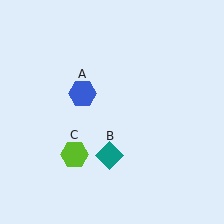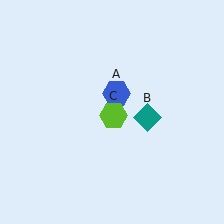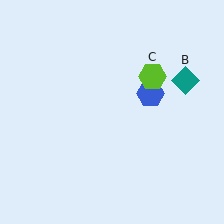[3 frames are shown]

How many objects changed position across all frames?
3 objects changed position: blue hexagon (object A), teal diamond (object B), lime hexagon (object C).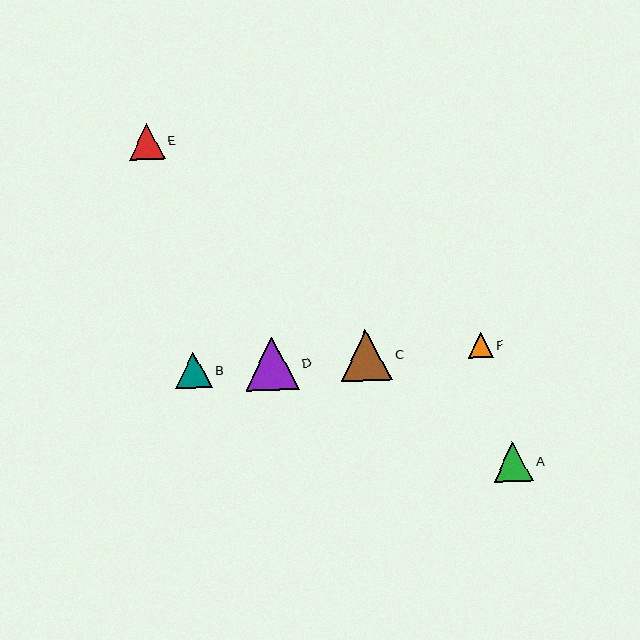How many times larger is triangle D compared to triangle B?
Triangle D is approximately 1.5 times the size of triangle B.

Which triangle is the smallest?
Triangle F is the smallest with a size of approximately 25 pixels.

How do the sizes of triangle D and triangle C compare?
Triangle D and triangle C are approximately the same size.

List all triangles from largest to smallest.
From largest to smallest: D, C, A, B, E, F.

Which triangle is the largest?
Triangle D is the largest with a size of approximately 54 pixels.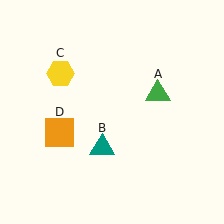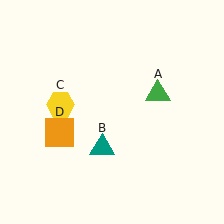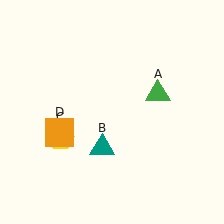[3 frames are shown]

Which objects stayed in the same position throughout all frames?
Green triangle (object A) and teal triangle (object B) and orange square (object D) remained stationary.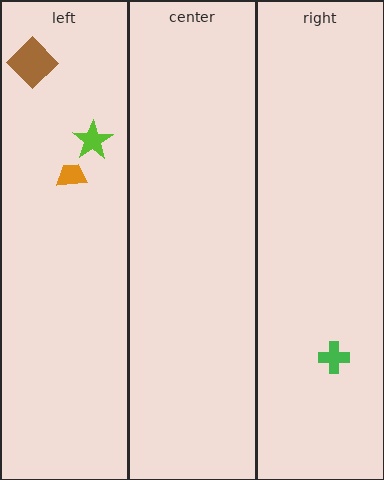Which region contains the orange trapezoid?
The left region.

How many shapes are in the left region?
3.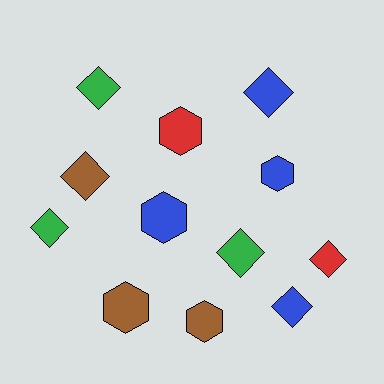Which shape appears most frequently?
Diamond, with 7 objects.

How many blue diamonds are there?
There are 2 blue diamonds.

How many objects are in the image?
There are 12 objects.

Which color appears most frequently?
Blue, with 4 objects.